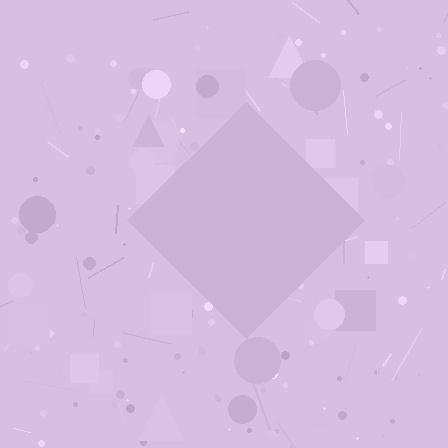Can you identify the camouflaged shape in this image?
The camouflaged shape is a diamond.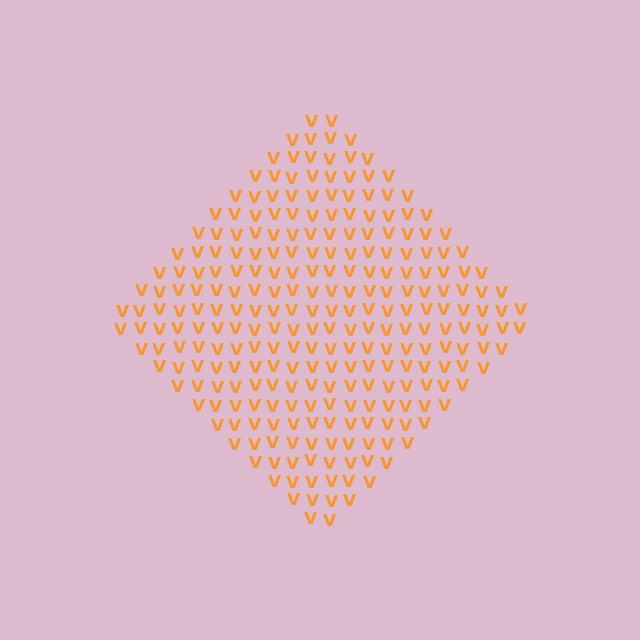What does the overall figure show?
The overall figure shows a diamond.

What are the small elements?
The small elements are letter V's.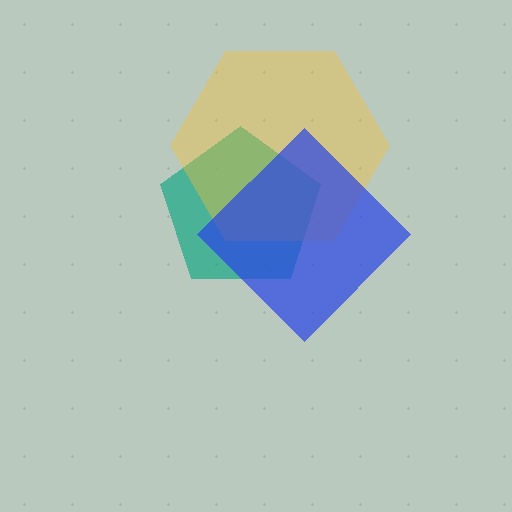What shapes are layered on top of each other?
The layered shapes are: a teal pentagon, a yellow hexagon, a blue diamond.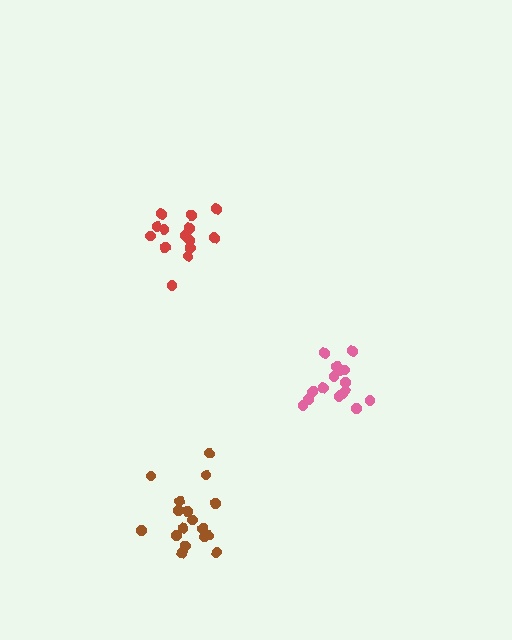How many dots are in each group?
Group 1: 17 dots, Group 2: 16 dots, Group 3: 14 dots (47 total).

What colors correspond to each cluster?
The clusters are colored: brown, pink, red.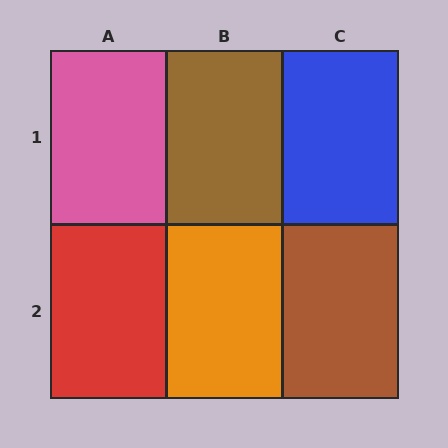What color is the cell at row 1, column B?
Brown.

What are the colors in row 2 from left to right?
Red, orange, brown.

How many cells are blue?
1 cell is blue.